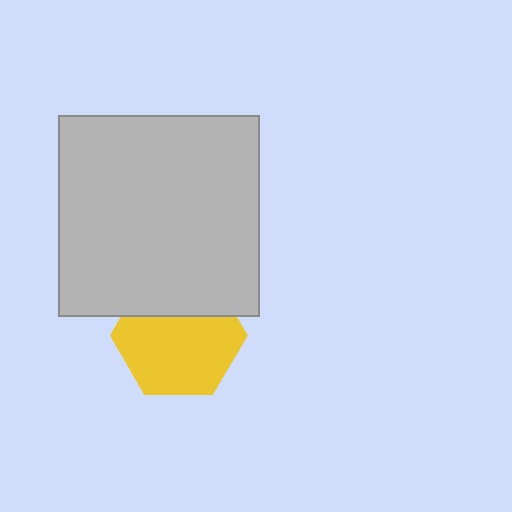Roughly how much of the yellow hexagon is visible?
Most of it is visible (roughly 69%).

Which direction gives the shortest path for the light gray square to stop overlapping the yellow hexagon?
Moving up gives the shortest separation.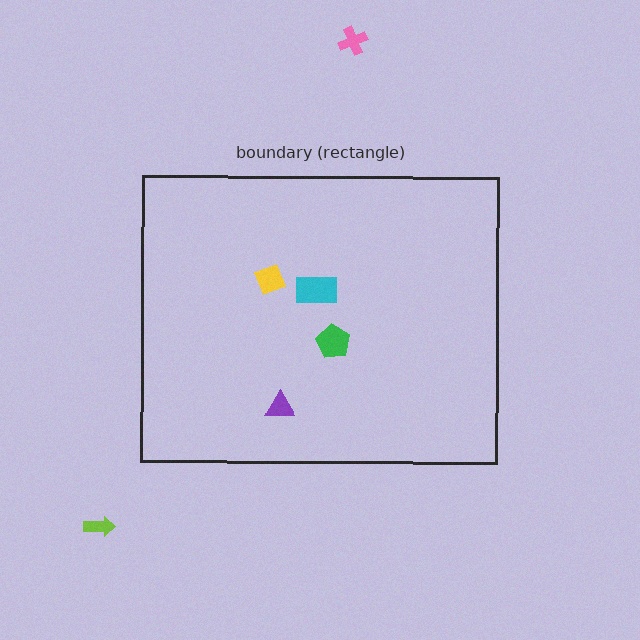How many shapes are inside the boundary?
4 inside, 2 outside.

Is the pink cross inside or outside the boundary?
Outside.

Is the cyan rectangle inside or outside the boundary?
Inside.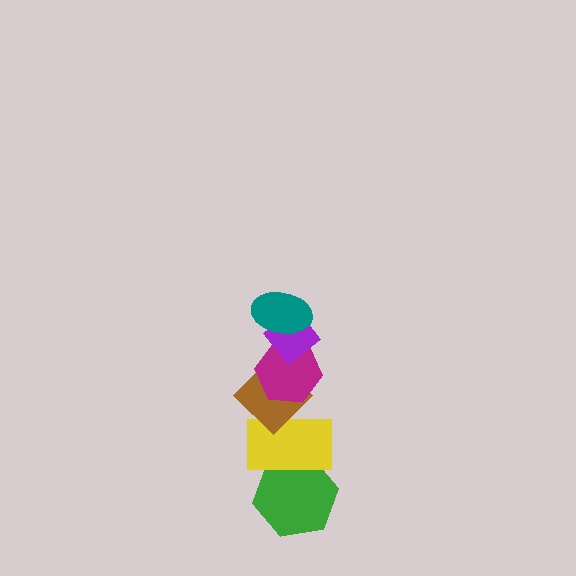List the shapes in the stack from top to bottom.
From top to bottom: the teal ellipse, the purple diamond, the magenta hexagon, the brown diamond, the yellow rectangle, the green hexagon.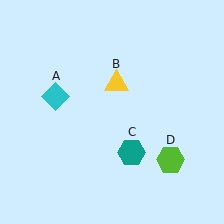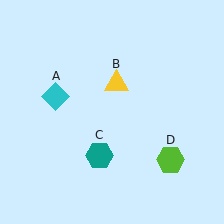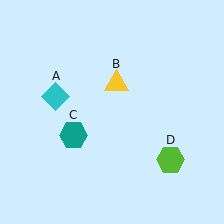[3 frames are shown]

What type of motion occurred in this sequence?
The teal hexagon (object C) rotated clockwise around the center of the scene.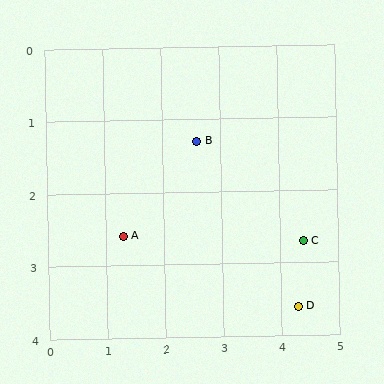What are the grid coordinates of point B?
Point B is at approximately (2.6, 1.3).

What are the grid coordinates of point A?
Point A is at approximately (1.3, 2.6).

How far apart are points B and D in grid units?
Points B and D are about 2.9 grid units apart.